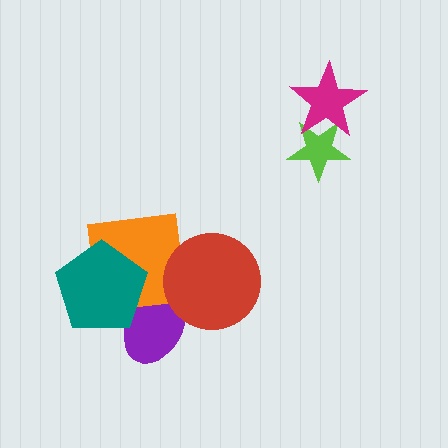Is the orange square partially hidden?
Yes, it is partially covered by another shape.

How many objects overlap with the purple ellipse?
3 objects overlap with the purple ellipse.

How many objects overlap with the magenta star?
1 object overlaps with the magenta star.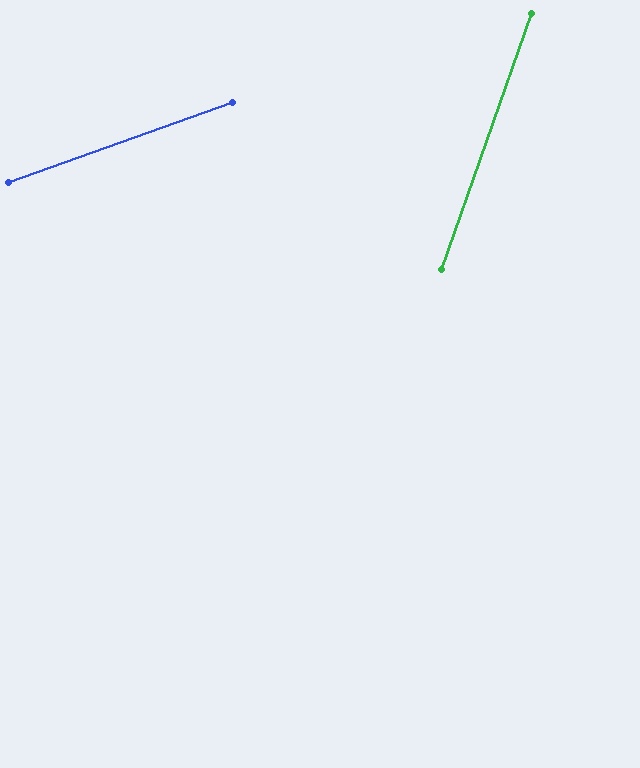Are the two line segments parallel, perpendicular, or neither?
Neither parallel nor perpendicular — they differ by about 51°.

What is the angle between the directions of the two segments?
Approximately 51 degrees.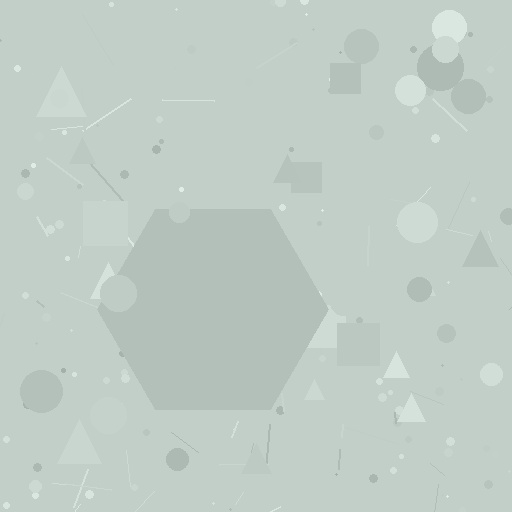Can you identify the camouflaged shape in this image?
The camouflaged shape is a hexagon.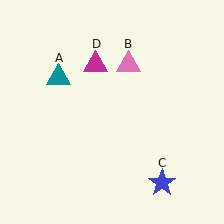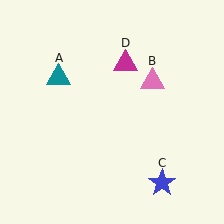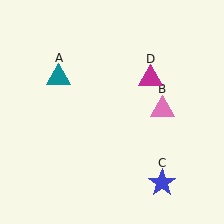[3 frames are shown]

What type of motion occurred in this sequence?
The pink triangle (object B), magenta triangle (object D) rotated clockwise around the center of the scene.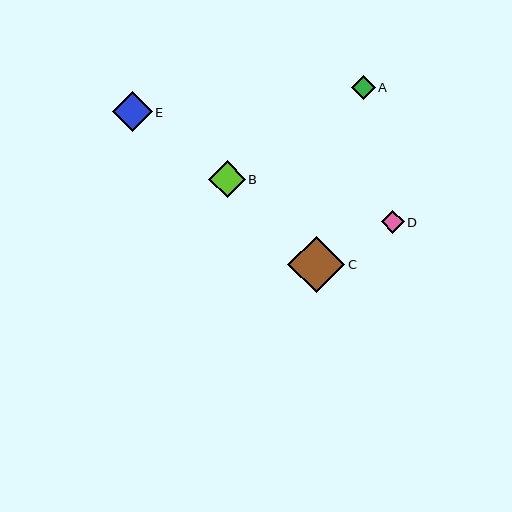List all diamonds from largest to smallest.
From largest to smallest: C, E, B, A, D.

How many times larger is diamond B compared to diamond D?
Diamond B is approximately 1.6 times the size of diamond D.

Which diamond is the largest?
Diamond C is the largest with a size of approximately 57 pixels.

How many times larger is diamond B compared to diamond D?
Diamond B is approximately 1.6 times the size of diamond D.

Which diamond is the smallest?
Diamond D is the smallest with a size of approximately 23 pixels.